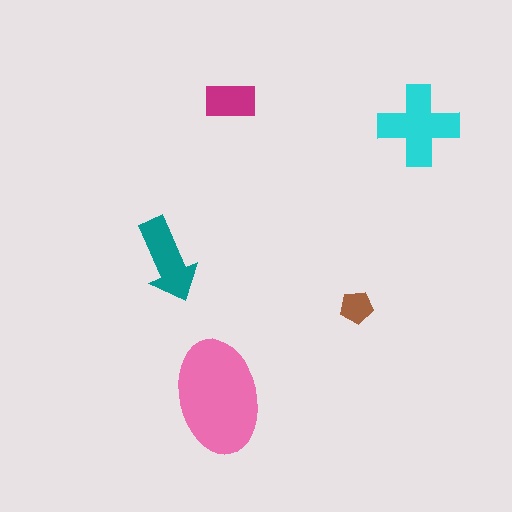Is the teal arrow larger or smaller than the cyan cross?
Smaller.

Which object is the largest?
The pink ellipse.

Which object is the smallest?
The brown pentagon.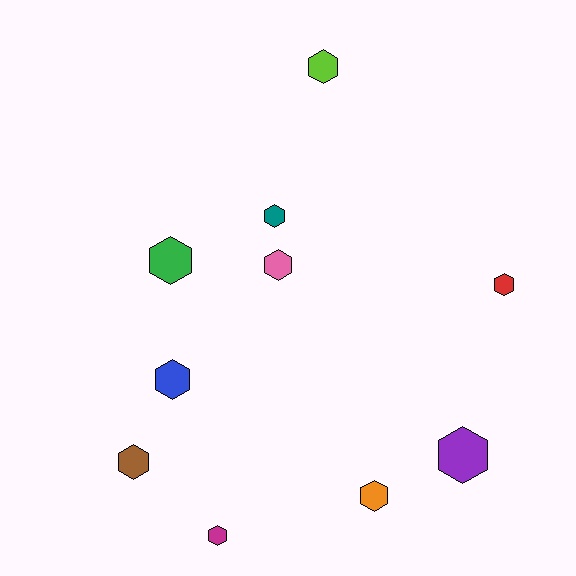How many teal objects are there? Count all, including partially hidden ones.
There is 1 teal object.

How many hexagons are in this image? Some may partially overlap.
There are 10 hexagons.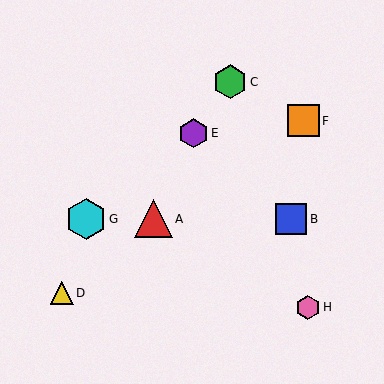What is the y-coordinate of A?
Object A is at y≈219.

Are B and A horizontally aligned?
Yes, both are at y≈219.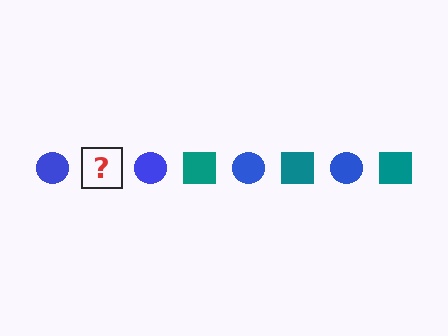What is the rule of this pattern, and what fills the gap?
The rule is that the pattern alternates between blue circle and teal square. The gap should be filled with a teal square.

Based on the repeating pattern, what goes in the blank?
The blank should be a teal square.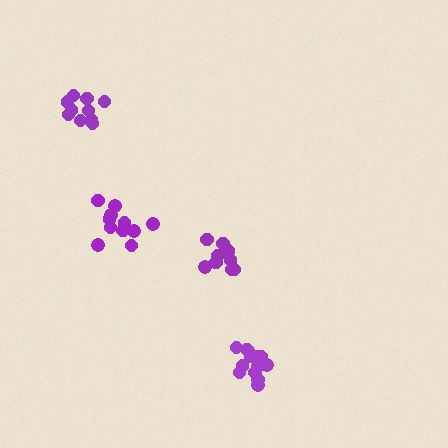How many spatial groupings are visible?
There are 4 spatial groupings.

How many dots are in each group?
Group 1: 9 dots, Group 2: 11 dots, Group 3: 15 dots, Group 4: 10 dots (45 total).